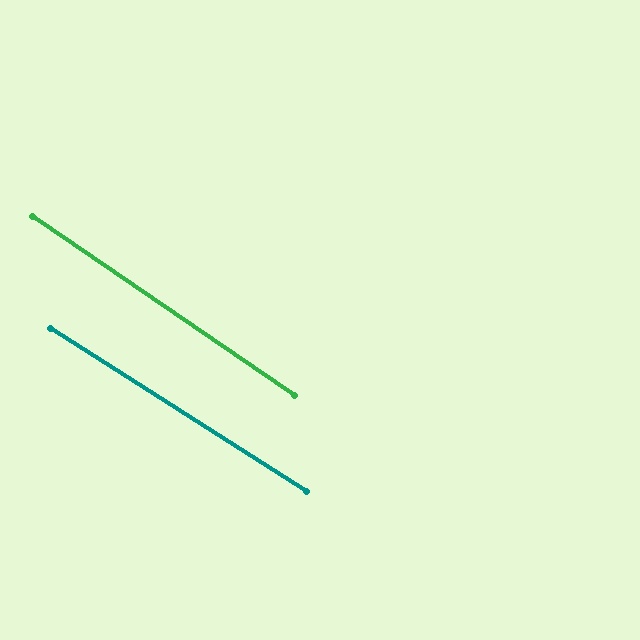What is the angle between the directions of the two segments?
Approximately 2 degrees.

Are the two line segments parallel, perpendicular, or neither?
Parallel — their directions differ by only 1.8°.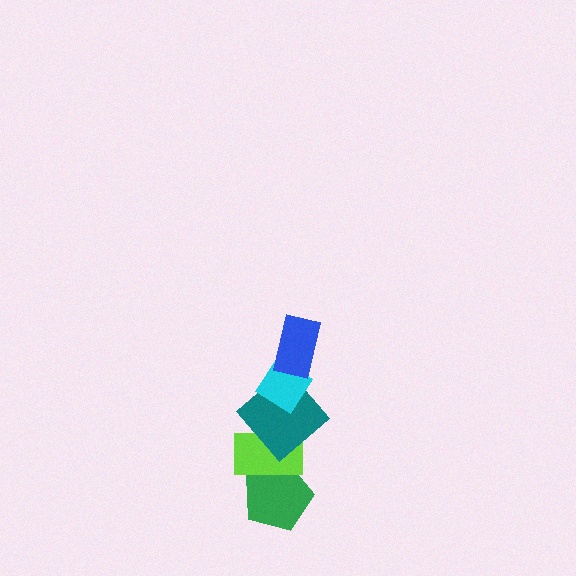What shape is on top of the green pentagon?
The lime rectangle is on top of the green pentagon.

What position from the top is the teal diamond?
The teal diamond is 3rd from the top.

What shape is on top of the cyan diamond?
The blue rectangle is on top of the cyan diamond.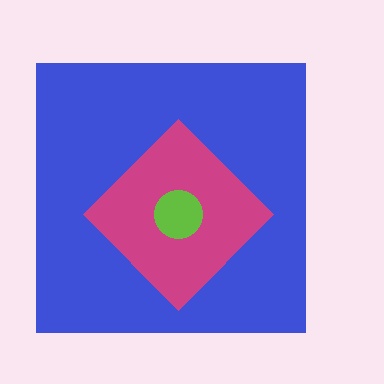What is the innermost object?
The lime circle.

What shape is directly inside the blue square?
The magenta diamond.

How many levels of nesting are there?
3.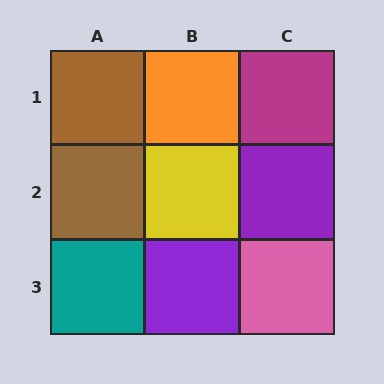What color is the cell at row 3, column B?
Purple.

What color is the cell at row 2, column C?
Purple.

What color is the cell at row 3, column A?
Teal.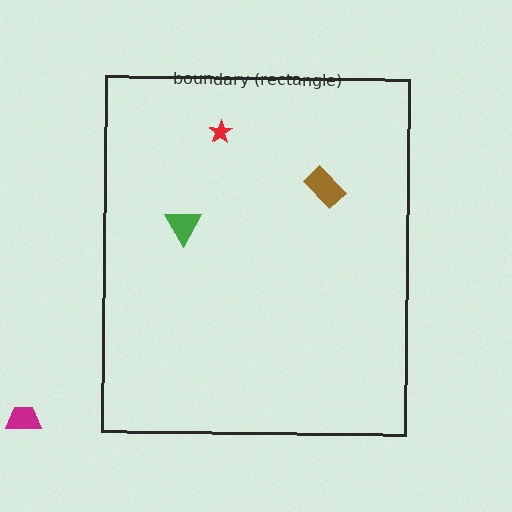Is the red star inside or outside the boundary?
Inside.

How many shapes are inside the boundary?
3 inside, 1 outside.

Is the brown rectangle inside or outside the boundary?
Inside.